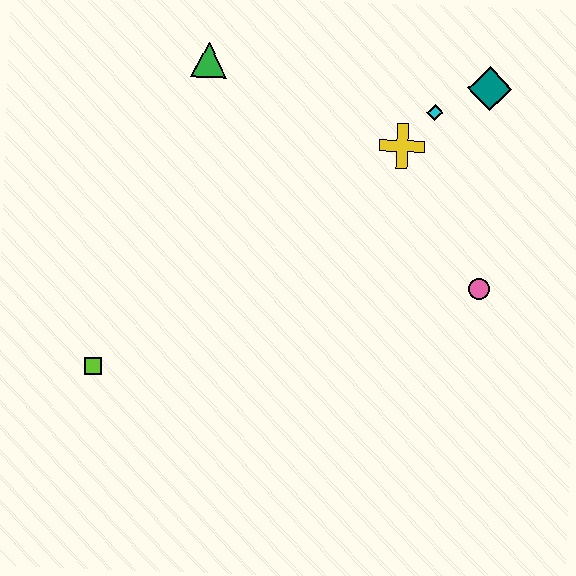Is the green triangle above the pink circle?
Yes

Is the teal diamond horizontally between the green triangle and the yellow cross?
No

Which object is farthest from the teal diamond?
The lime square is farthest from the teal diamond.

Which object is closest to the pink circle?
The yellow cross is closest to the pink circle.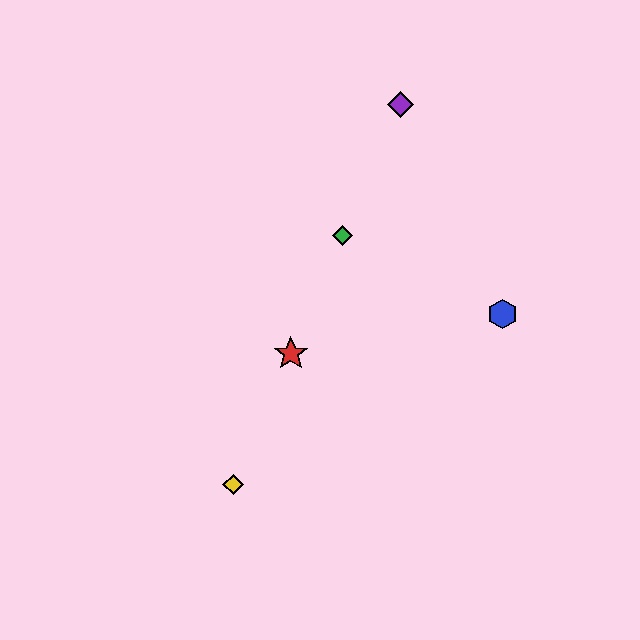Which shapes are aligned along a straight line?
The red star, the green diamond, the yellow diamond, the purple diamond are aligned along a straight line.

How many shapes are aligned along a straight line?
4 shapes (the red star, the green diamond, the yellow diamond, the purple diamond) are aligned along a straight line.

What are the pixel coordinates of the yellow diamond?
The yellow diamond is at (233, 485).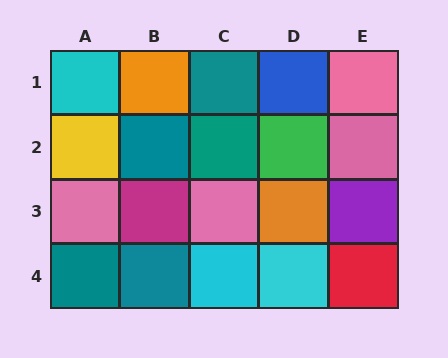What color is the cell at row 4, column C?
Cyan.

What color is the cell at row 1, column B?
Orange.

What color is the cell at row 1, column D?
Blue.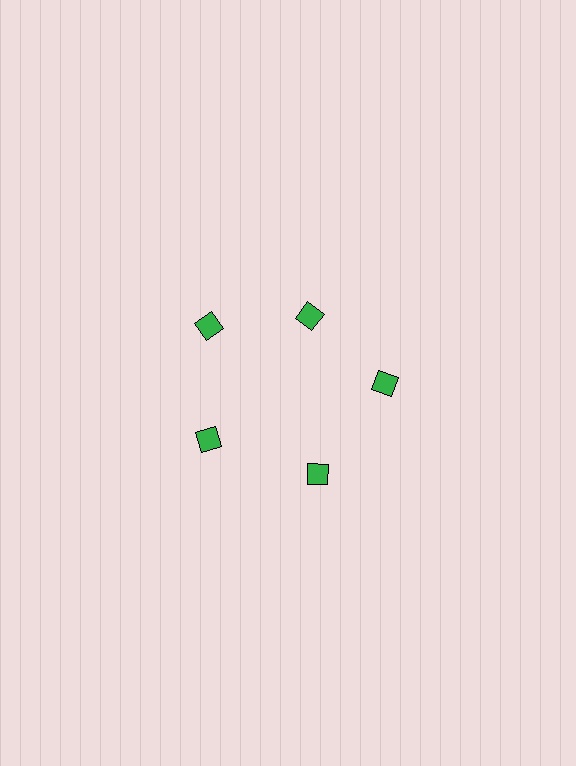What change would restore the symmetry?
The symmetry would be restored by moving it outward, back onto the ring so that all 5 diamonds sit at equal angles and equal distance from the center.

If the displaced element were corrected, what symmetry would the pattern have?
It would have 5-fold rotational symmetry — the pattern would map onto itself every 72 degrees.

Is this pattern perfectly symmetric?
No. The 5 green diamonds are arranged in a ring, but one element near the 1 o'clock position is pulled inward toward the center, breaking the 5-fold rotational symmetry.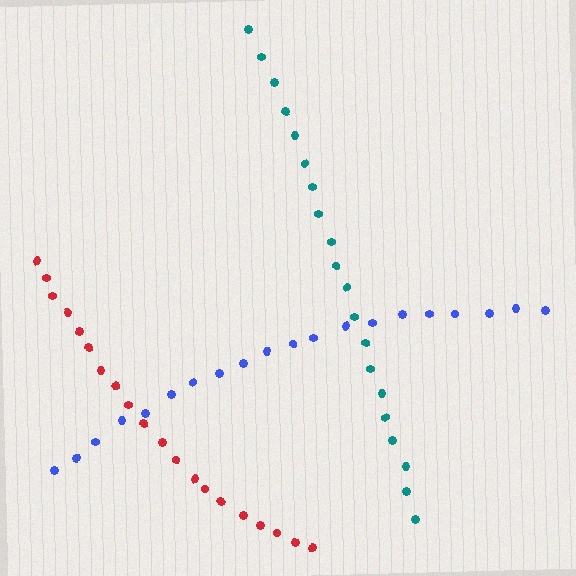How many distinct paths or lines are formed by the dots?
There are 3 distinct paths.